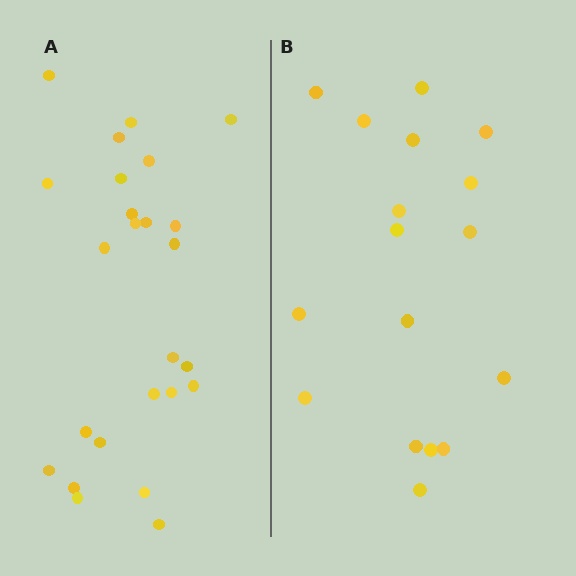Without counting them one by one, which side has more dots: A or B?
Region A (the left region) has more dots.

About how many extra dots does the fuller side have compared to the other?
Region A has roughly 8 or so more dots than region B.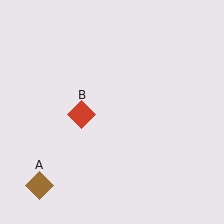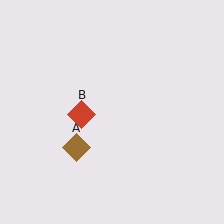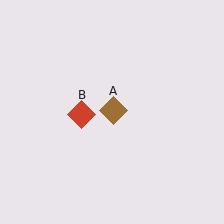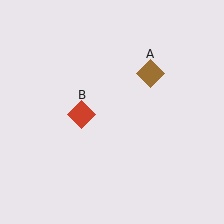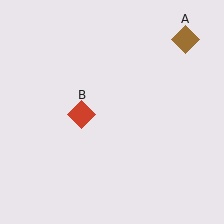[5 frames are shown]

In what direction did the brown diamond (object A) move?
The brown diamond (object A) moved up and to the right.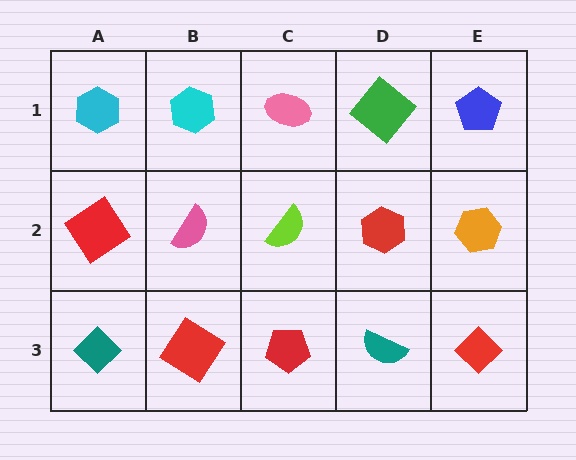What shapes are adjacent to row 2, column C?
A pink ellipse (row 1, column C), a red pentagon (row 3, column C), a pink semicircle (row 2, column B), a red hexagon (row 2, column D).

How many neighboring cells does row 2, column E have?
3.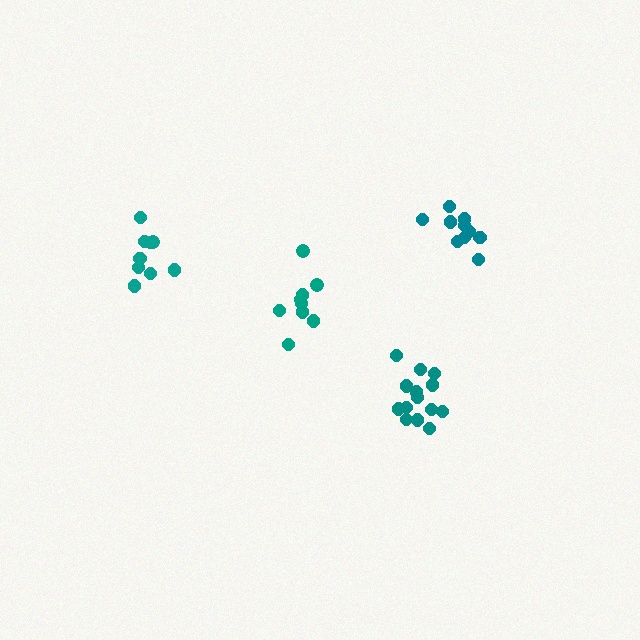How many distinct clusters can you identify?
There are 4 distinct clusters.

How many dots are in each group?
Group 1: 9 dots, Group 2: 10 dots, Group 3: 14 dots, Group 4: 11 dots (44 total).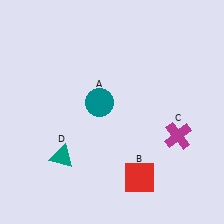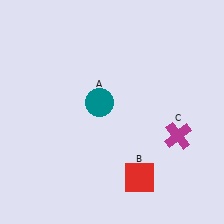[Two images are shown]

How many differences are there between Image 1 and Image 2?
There is 1 difference between the two images.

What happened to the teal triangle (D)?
The teal triangle (D) was removed in Image 2. It was in the bottom-left area of Image 1.